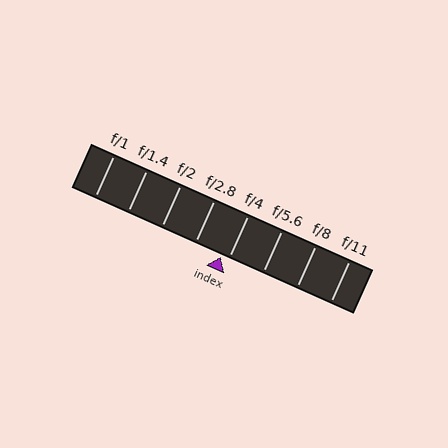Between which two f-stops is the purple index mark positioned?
The index mark is between f/2.8 and f/4.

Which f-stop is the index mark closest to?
The index mark is closest to f/4.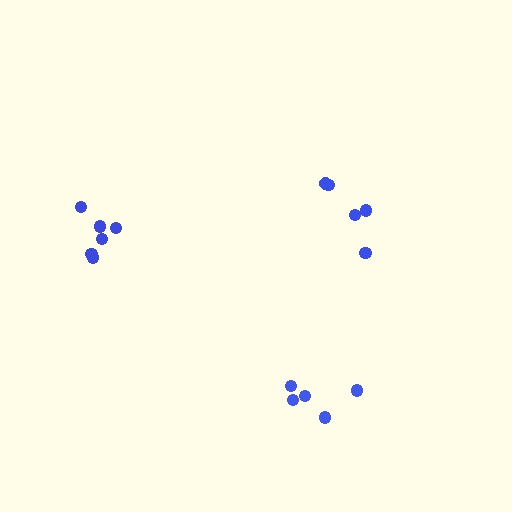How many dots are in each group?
Group 1: 5 dots, Group 2: 6 dots, Group 3: 5 dots (16 total).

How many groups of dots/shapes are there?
There are 3 groups.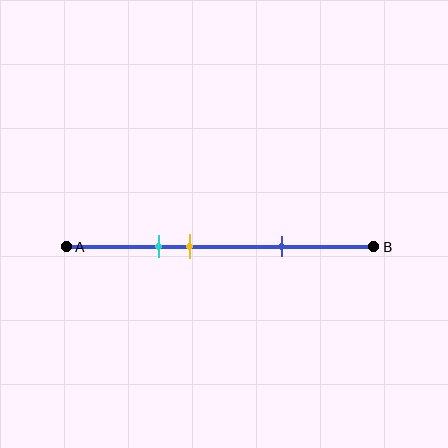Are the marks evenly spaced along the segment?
No, the marks are not evenly spaced.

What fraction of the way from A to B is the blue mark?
The blue mark is approximately 70% (0.7) of the way from A to B.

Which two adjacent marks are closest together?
The cyan and yellow marks are the closest adjacent pair.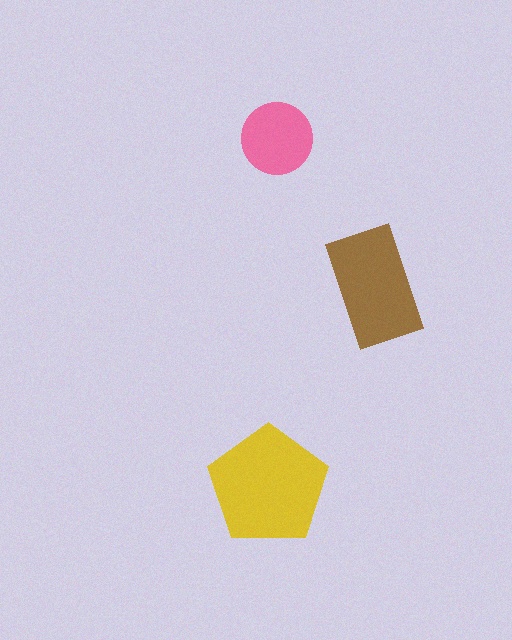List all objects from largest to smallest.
The yellow pentagon, the brown rectangle, the pink circle.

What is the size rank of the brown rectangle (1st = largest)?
2nd.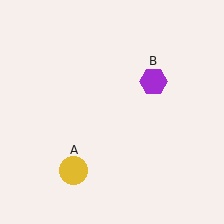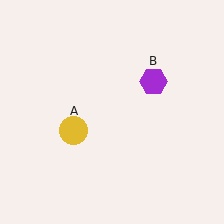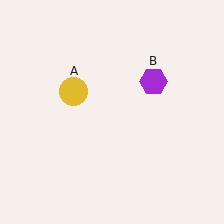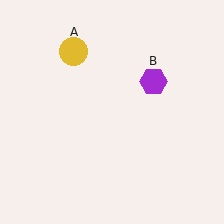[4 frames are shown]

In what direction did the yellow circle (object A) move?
The yellow circle (object A) moved up.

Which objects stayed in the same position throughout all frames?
Purple hexagon (object B) remained stationary.